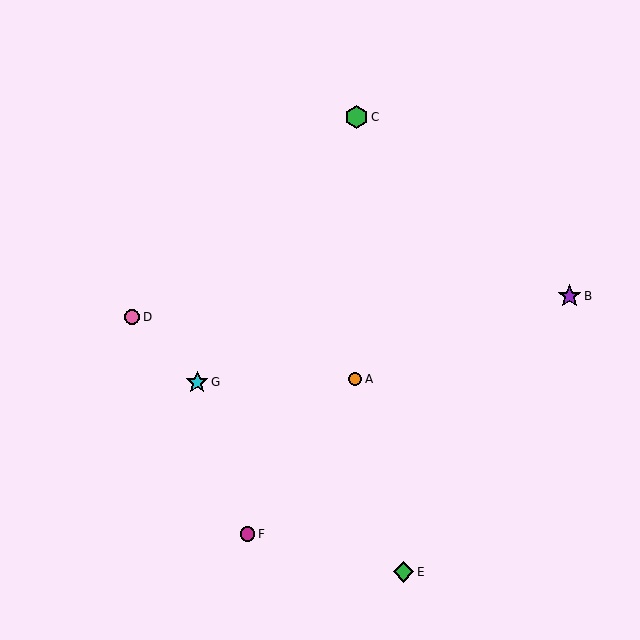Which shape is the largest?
The purple star (labeled B) is the largest.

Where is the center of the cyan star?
The center of the cyan star is at (197, 382).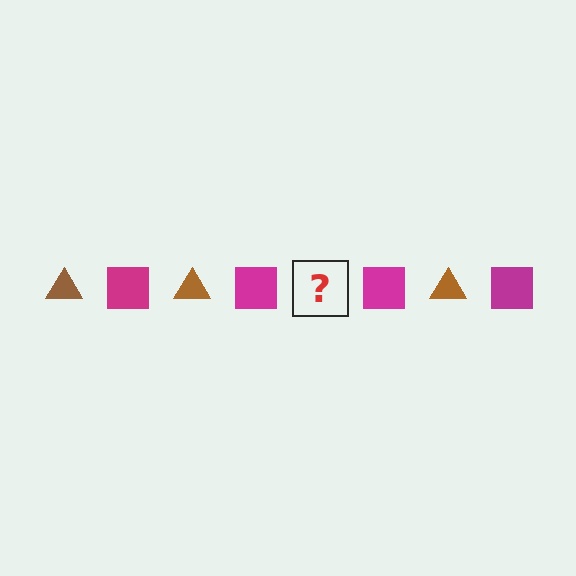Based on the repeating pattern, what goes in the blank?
The blank should be a brown triangle.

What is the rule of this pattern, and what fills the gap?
The rule is that the pattern alternates between brown triangle and magenta square. The gap should be filled with a brown triangle.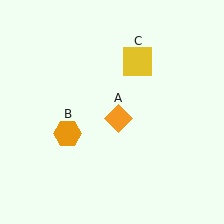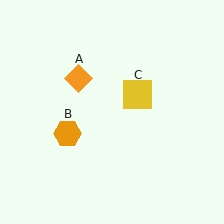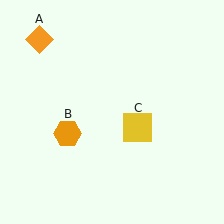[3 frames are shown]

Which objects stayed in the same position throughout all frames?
Orange hexagon (object B) remained stationary.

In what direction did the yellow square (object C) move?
The yellow square (object C) moved down.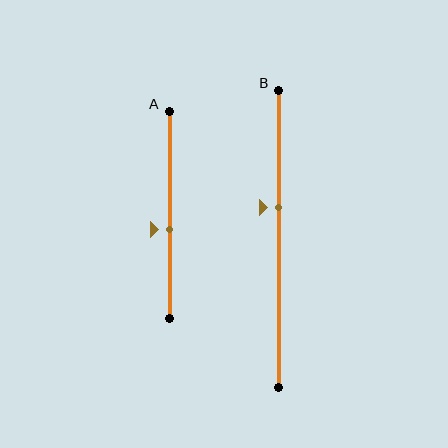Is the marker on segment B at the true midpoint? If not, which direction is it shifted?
No, the marker on segment B is shifted upward by about 10% of the segment length.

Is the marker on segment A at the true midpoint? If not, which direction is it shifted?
No, the marker on segment A is shifted downward by about 7% of the segment length.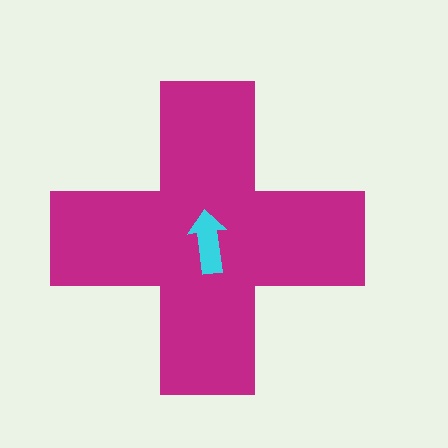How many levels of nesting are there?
2.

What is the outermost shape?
The magenta cross.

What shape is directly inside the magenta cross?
The cyan arrow.